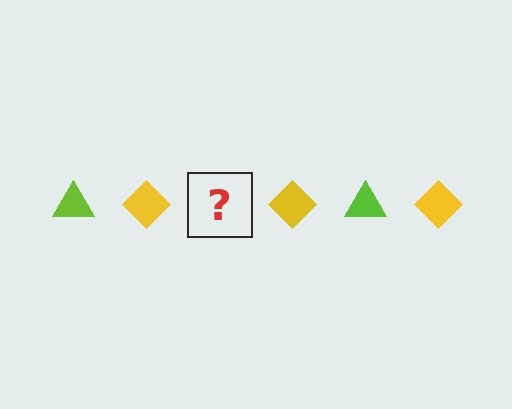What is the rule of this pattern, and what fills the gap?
The rule is that the pattern alternates between lime triangle and yellow diamond. The gap should be filled with a lime triangle.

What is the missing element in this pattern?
The missing element is a lime triangle.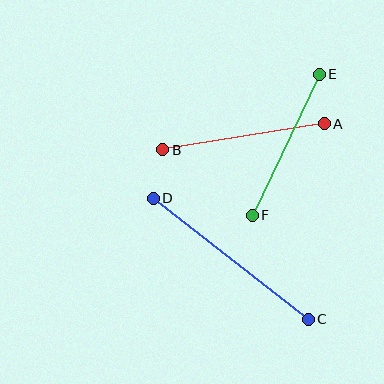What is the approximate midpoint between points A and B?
The midpoint is at approximately (243, 137) pixels.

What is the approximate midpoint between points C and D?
The midpoint is at approximately (231, 259) pixels.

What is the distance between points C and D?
The distance is approximately 197 pixels.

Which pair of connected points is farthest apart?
Points C and D are farthest apart.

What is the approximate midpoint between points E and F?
The midpoint is at approximately (286, 145) pixels.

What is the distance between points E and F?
The distance is approximately 156 pixels.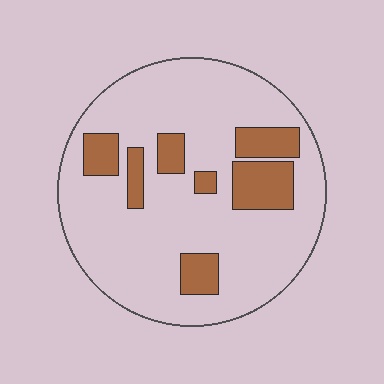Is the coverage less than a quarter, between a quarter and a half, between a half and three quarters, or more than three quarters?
Less than a quarter.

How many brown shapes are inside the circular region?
7.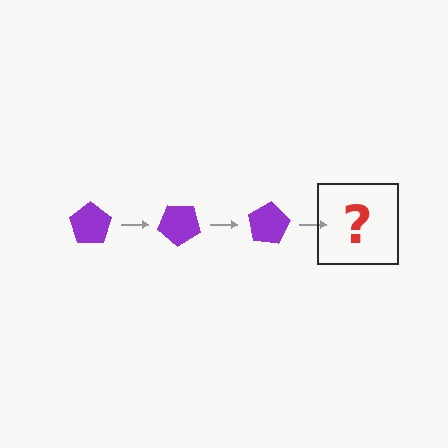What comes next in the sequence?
The next element should be a purple pentagon rotated 120 degrees.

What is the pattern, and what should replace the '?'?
The pattern is that the pentagon rotates 40 degrees each step. The '?' should be a purple pentagon rotated 120 degrees.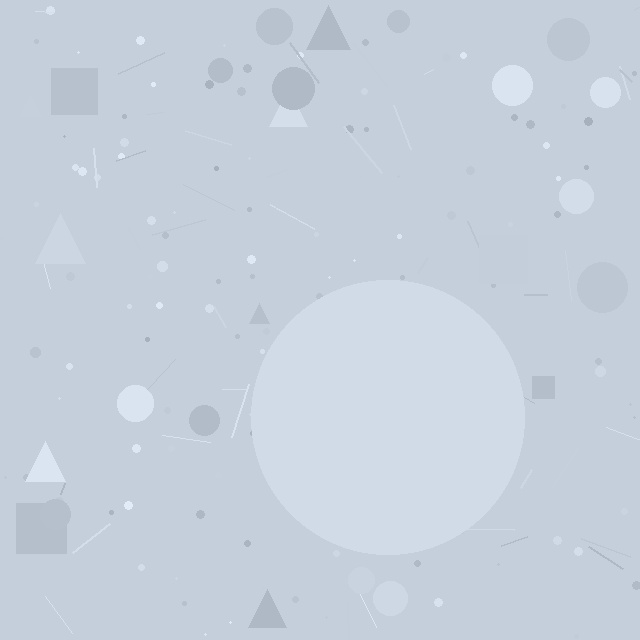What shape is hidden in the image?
A circle is hidden in the image.